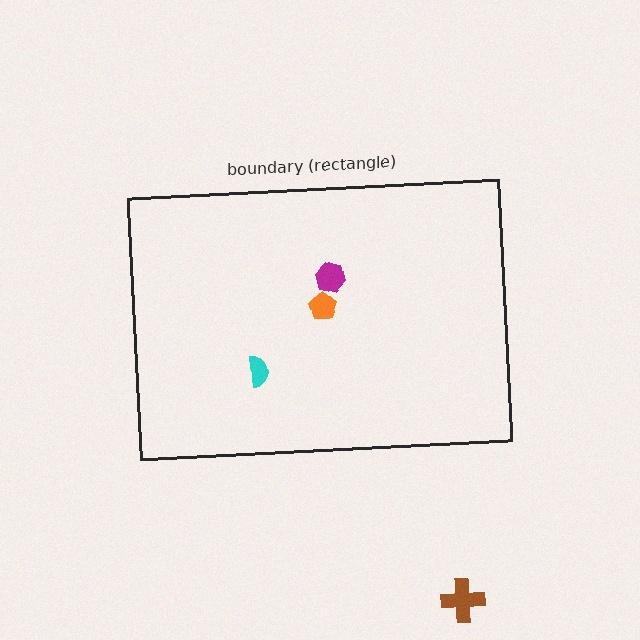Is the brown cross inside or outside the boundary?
Outside.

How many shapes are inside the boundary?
3 inside, 1 outside.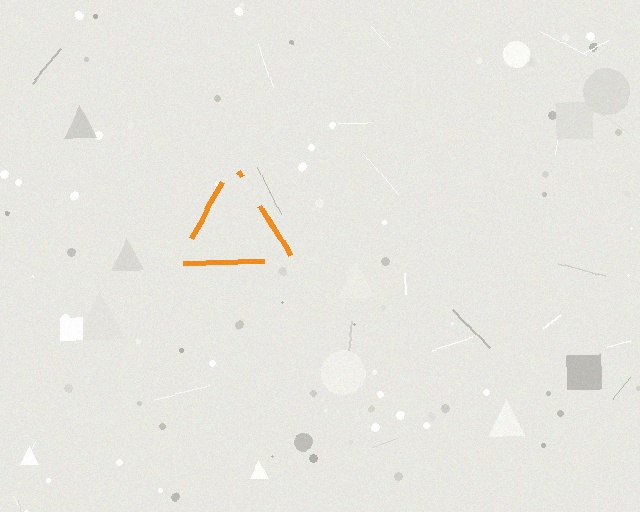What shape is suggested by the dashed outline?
The dashed outline suggests a triangle.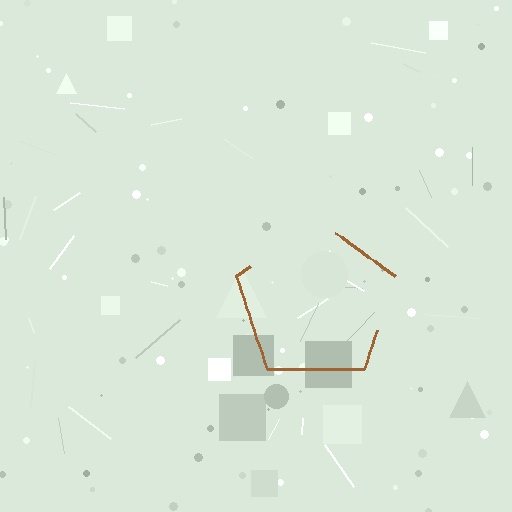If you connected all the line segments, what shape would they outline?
They would outline a pentagon.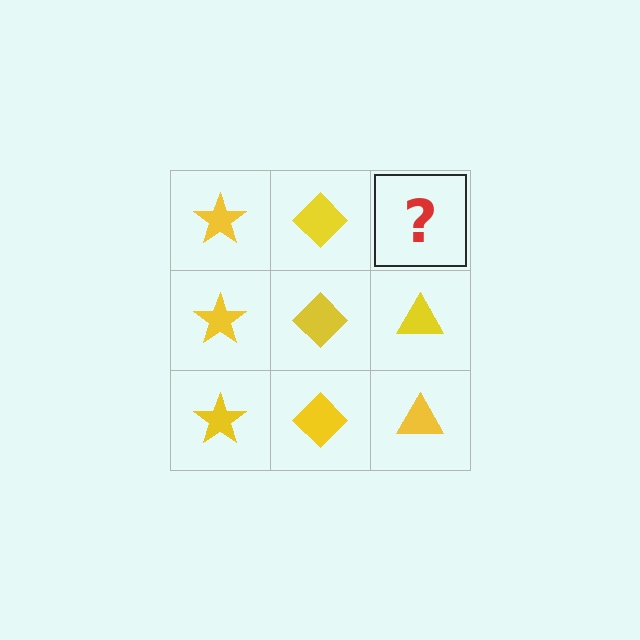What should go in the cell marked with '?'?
The missing cell should contain a yellow triangle.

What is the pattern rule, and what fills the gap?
The rule is that each column has a consistent shape. The gap should be filled with a yellow triangle.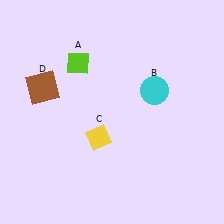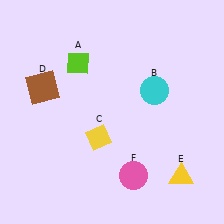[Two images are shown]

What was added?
A yellow triangle (E), a pink circle (F) were added in Image 2.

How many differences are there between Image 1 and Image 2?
There are 2 differences between the two images.